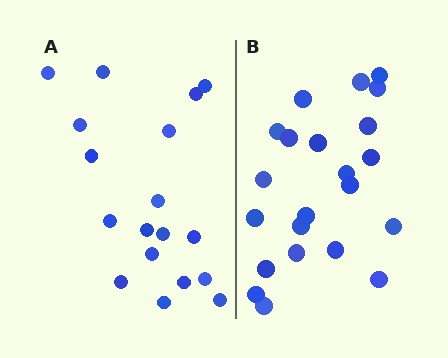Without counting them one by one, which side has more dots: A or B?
Region B (the right region) has more dots.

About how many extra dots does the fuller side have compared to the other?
Region B has about 4 more dots than region A.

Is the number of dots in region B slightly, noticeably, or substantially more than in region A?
Region B has only slightly more — the two regions are fairly close. The ratio is roughly 1.2 to 1.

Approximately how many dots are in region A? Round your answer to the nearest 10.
About 20 dots. (The exact count is 18, which rounds to 20.)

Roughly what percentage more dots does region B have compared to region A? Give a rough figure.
About 20% more.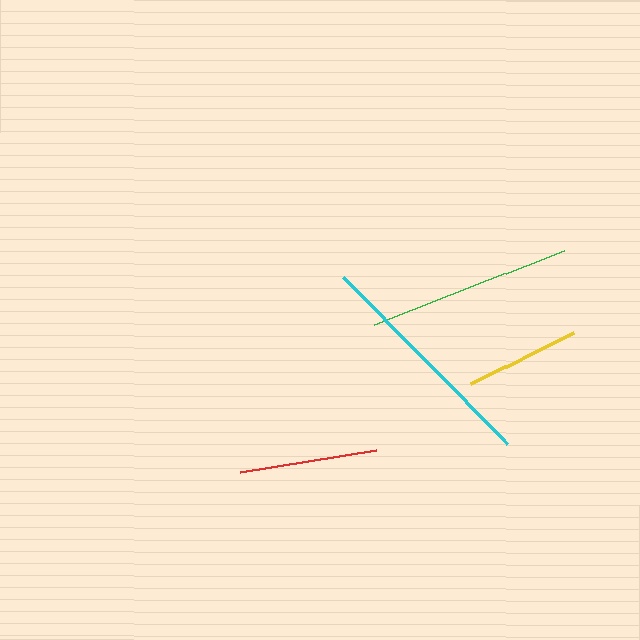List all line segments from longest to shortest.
From longest to shortest: cyan, green, red, yellow.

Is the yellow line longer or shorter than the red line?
The red line is longer than the yellow line.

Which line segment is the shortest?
The yellow line is the shortest at approximately 115 pixels.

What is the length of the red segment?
The red segment is approximately 138 pixels long.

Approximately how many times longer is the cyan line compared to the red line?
The cyan line is approximately 1.7 times the length of the red line.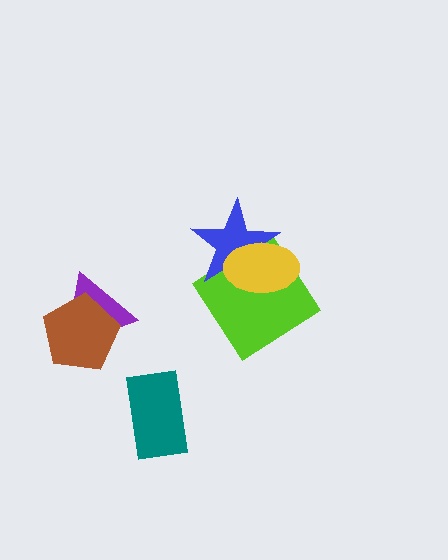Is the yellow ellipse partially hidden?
No, no other shape covers it.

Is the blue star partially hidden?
Yes, it is partially covered by another shape.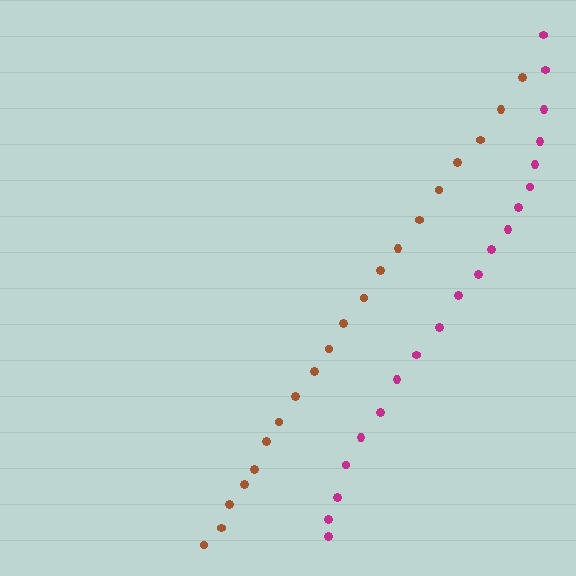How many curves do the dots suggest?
There are 2 distinct paths.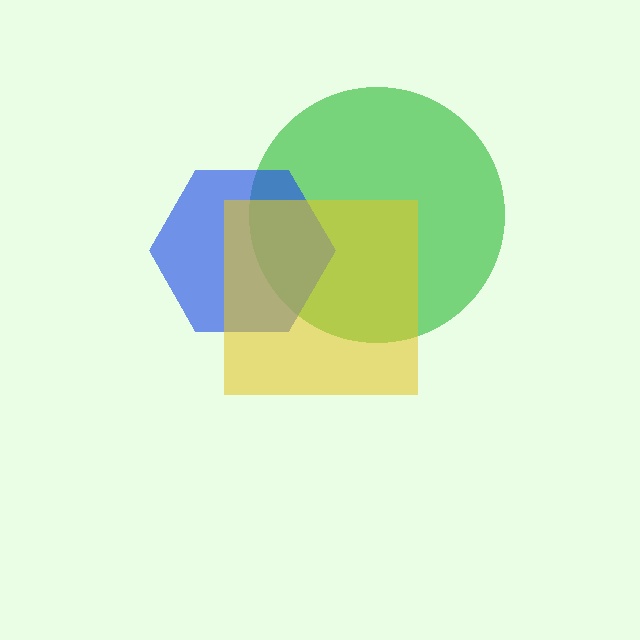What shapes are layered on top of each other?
The layered shapes are: a green circle, a blue hexagon, a yellow square.